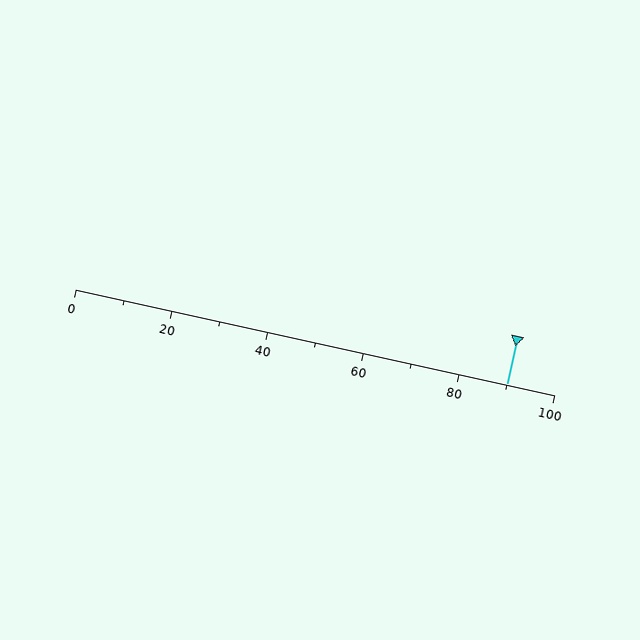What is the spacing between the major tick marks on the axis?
The major ticks are spaced 20 apart.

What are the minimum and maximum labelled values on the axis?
The axis runs from 0 to 100.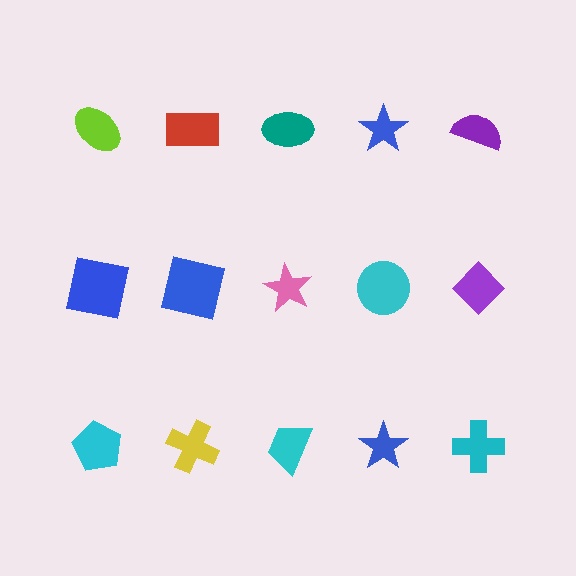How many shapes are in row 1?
5 shapes.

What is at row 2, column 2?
A blue square.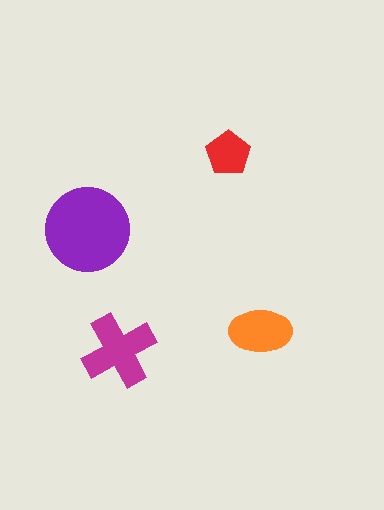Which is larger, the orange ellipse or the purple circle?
The purple circle.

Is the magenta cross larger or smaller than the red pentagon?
Larger.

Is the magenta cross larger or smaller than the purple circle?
Smaller.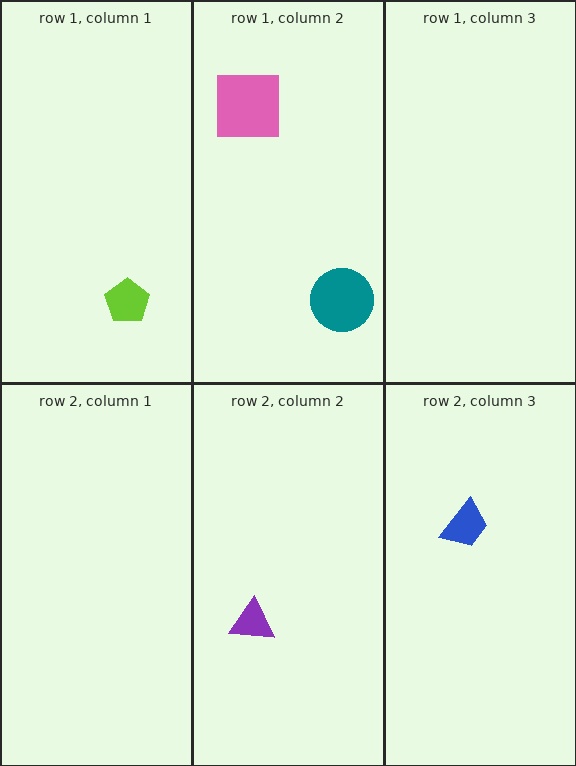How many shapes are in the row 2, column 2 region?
1.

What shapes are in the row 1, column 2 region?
The teal circle, the pink square.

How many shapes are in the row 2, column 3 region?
1.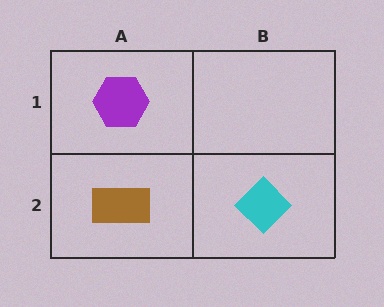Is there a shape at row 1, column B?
No, that cell is empty.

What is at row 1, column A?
A purple hexagon.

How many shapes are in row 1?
1 shape.